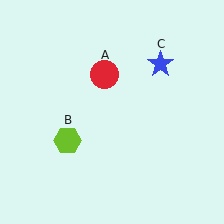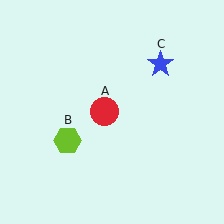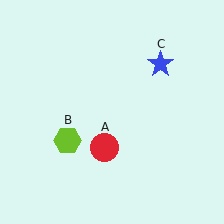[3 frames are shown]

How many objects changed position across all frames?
1 object changed position: red circle (object A).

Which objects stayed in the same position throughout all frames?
Lime hexagon (object B) and blue star (object C) remained stationary.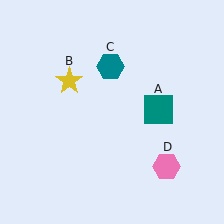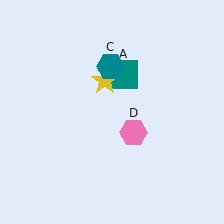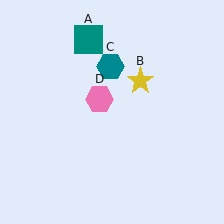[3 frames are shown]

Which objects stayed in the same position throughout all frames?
Teal hexagon (object C) remained stationary.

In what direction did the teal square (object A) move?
The teal square (object A) moved up and to the left.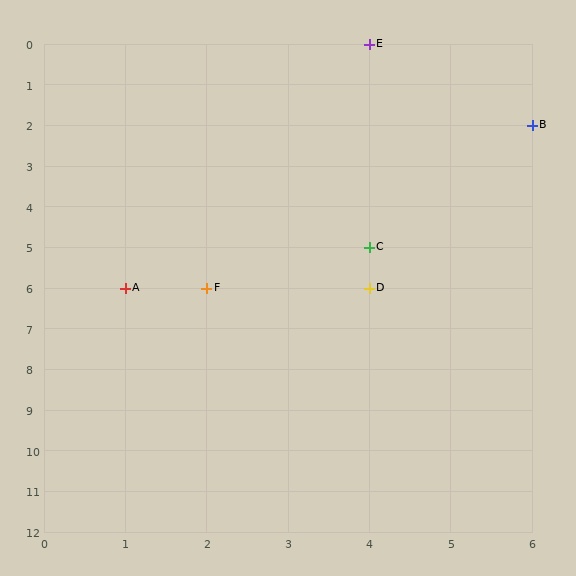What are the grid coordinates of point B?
Point B is at grid coordinates (6, 2).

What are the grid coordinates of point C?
Point C is at grid coordinates (4, 5).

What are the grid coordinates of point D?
Point D is at grid coordinates (4, 6).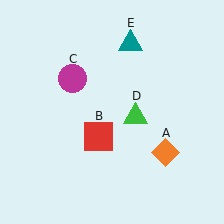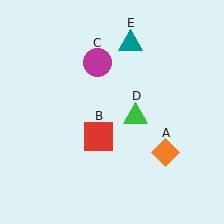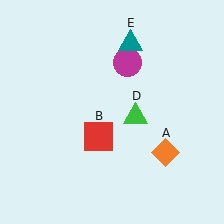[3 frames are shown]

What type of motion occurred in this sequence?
The magenta circle (object C) rotated clockwise around the center of the scene.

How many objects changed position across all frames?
1 object changed position: magenta circle (object C).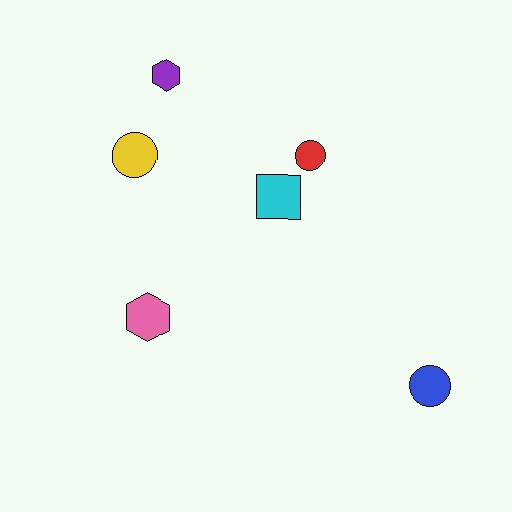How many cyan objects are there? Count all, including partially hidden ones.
There is 1 cyan object.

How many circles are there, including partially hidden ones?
There are 3 circles.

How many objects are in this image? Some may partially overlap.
There are 6 objects.